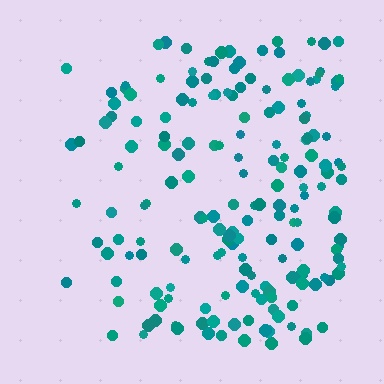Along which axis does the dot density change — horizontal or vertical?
Horizontal.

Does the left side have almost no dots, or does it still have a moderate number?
Still a moderate number, just noticeably fewer than the right.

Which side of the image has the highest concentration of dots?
The right.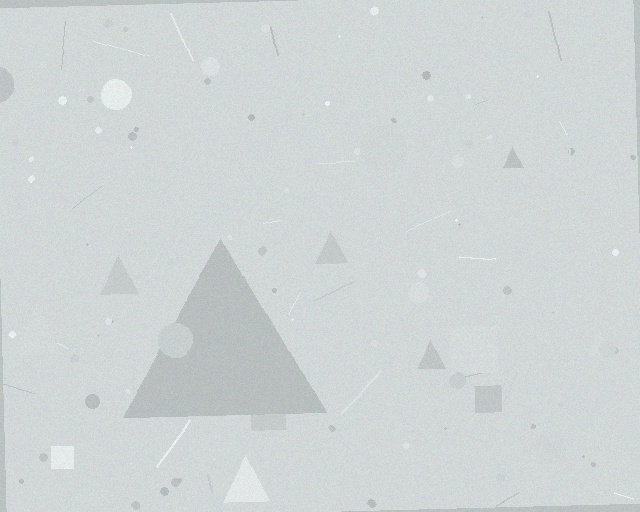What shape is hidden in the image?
A triangle is hidden in the image.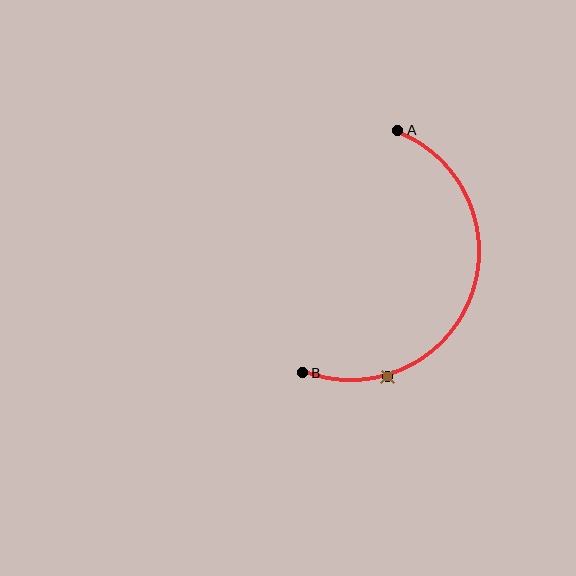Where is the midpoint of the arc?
The arc midpoint is the point on the curve farthest from the straight line joining A and B. It sits to the right of that line.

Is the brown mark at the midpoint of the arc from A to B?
No. The brown mark lies on the arc but is closer to endpoint B. The arc midpoint would be at the point on the curve equidistant along the arc from both A and B.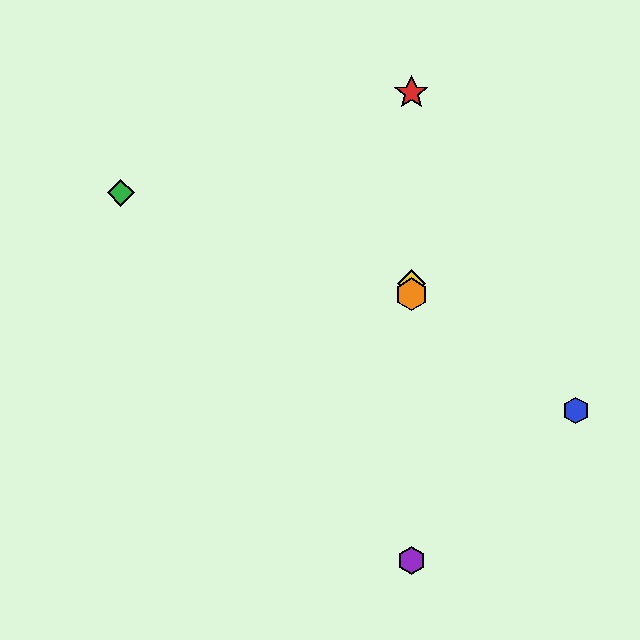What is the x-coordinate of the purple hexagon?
The purple hexagon is at x≈411.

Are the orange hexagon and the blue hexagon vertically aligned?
No, the orange hexagon is at x≈411 and the blue hexagon is at x≈576.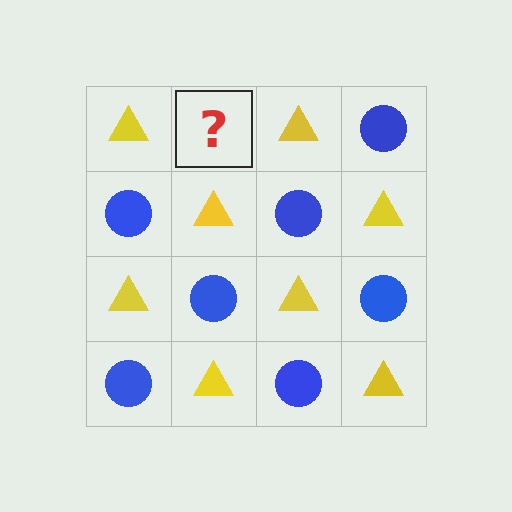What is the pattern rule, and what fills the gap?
The rule is that it alternates yellow triangle and blue circle in a checkerboard pattern. The gap should be filled with a blue circle.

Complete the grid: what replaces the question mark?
The question mark should be replaced with a blue circle.